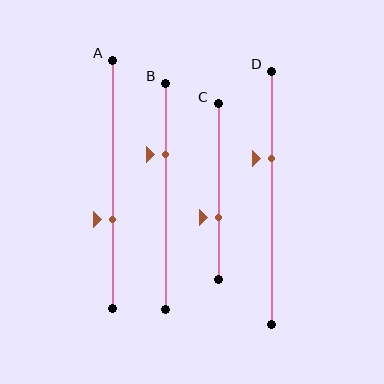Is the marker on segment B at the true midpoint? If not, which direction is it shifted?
No, the marker on segment B is shifted upward by about 19% of the segment length.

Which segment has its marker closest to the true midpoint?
Segment A has its marker closest to the true midpoint.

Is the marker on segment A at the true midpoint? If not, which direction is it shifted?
No, the marker on segment A is shifted downward by about 14% of the segment length.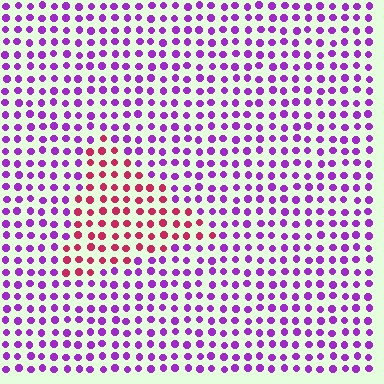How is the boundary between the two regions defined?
The boundary is defined purely by a slight shift in hue (about 54 degrees). Spacing, size, and orientation are identical on both sides.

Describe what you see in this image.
The image is filled with small purple elements in a uniform arrangement. A triangle-shaped region is visible where the elements are tinted to a slightly different hue, forming a subtle color boundary.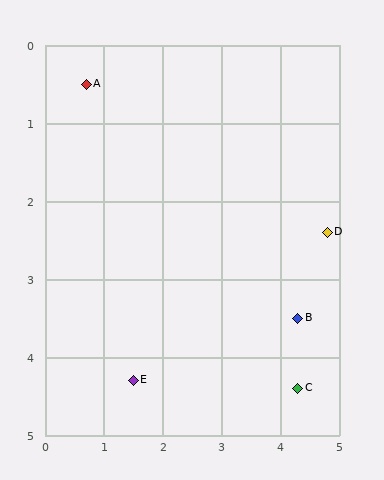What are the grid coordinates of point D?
Point D is at approximately (4.8, 2.4).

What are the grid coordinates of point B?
Point B is at approximately (4.3, 3.5).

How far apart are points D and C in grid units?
Points D and C are about 2.1 grid units apart.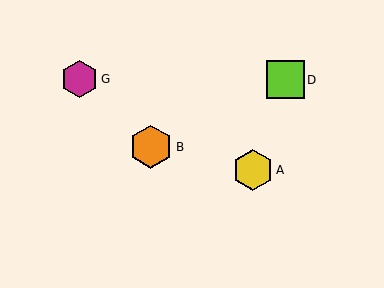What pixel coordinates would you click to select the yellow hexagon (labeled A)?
Click at (253, 170) to select the yellow hexagon A.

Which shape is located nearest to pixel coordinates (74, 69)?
The magenta hexagon (labeled G) at (80, 79) is nearest to that location.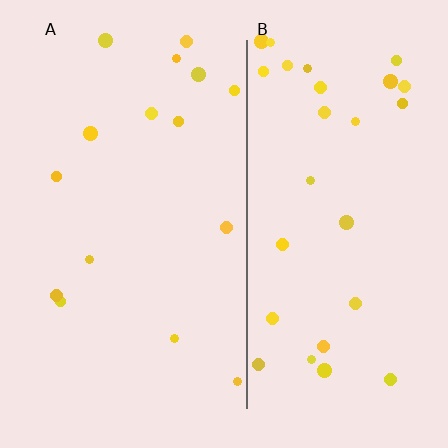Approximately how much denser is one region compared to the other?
Approximately 1.9× — region B over region A.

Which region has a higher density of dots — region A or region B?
B (the right).